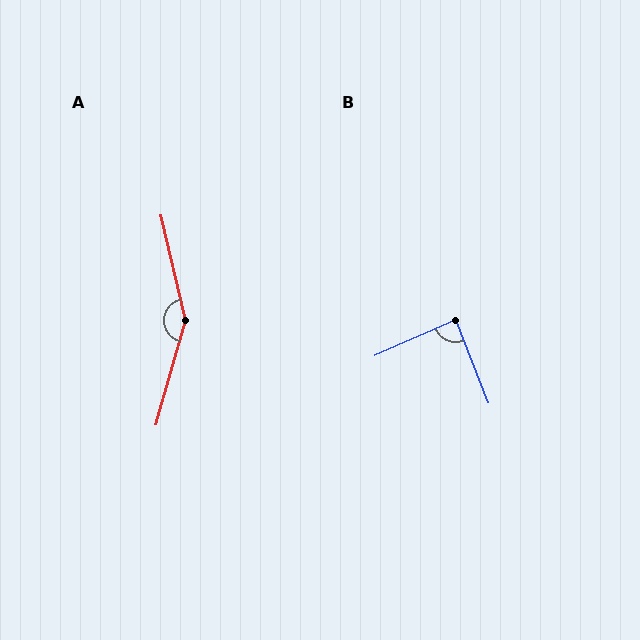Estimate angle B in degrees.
Approximately 88 degrees.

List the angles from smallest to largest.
B (88°), A (151°).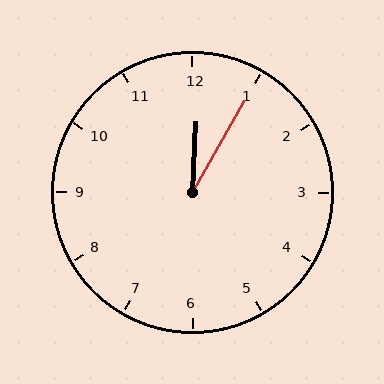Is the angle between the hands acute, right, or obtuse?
It is acute.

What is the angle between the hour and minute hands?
Approximately 28 degrees.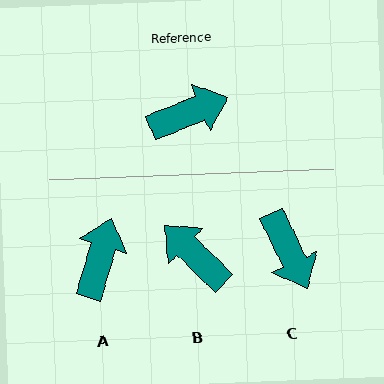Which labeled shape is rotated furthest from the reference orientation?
B, about 114 degrees away.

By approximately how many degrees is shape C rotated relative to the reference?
Approximately 86 degrees clockwise.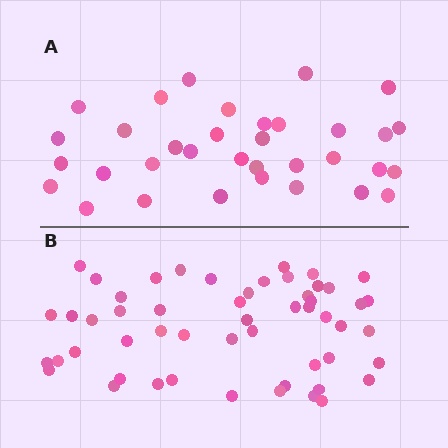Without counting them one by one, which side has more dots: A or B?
Region B (the bottom region) has more dots.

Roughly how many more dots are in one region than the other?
Region B has approximately 20 more dots than region A.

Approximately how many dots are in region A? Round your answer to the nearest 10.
About 30 dots. (The exact count is 34, which rounds to 30.)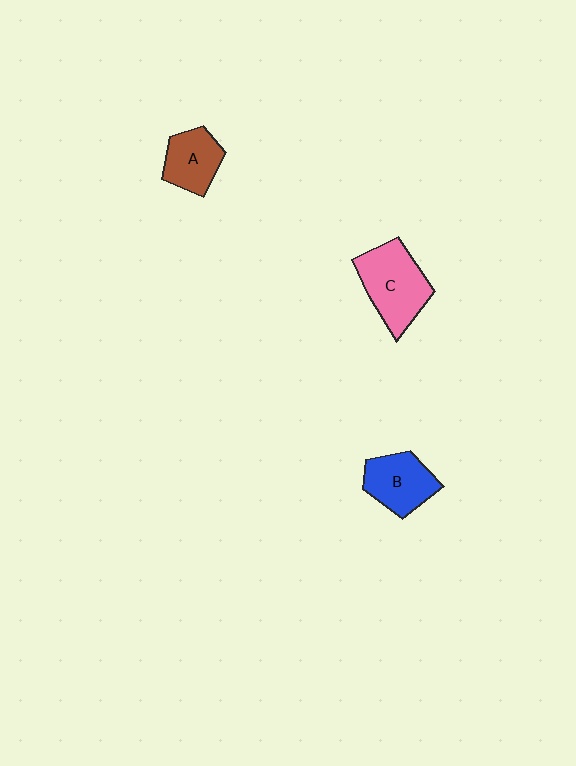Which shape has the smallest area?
Shape A (brown).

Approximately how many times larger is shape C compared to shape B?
Approximately 1.3 times.